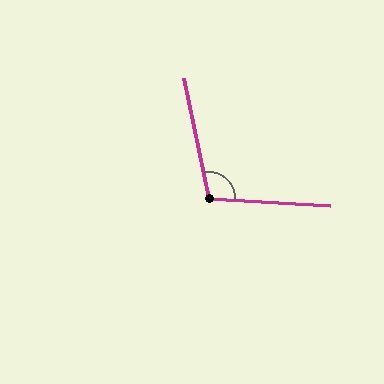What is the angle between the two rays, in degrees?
Approximately 105 degrees.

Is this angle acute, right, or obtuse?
It is obtuse.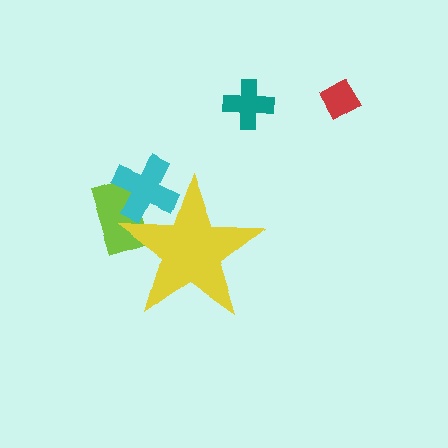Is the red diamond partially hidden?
No, the red diamond is fully visible.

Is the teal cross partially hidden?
No, the teal cross is fully visible.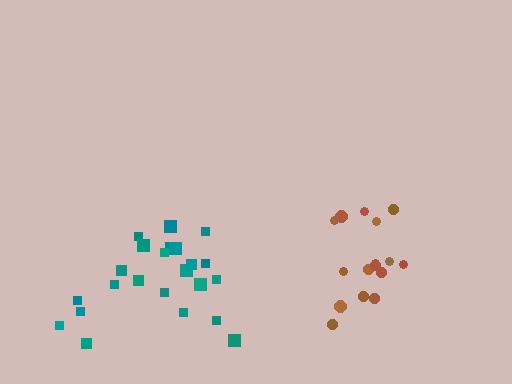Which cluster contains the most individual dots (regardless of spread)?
Teal (23).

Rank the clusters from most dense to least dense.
brown, teal.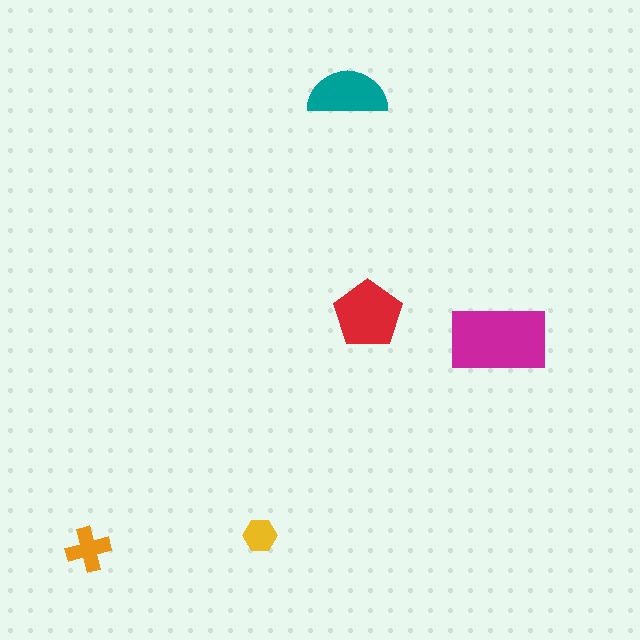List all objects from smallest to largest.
The yellow hexagon, the orange cross, the teal semicircle, the red pentagon, the magenta rectangle.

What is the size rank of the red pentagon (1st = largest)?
2nd.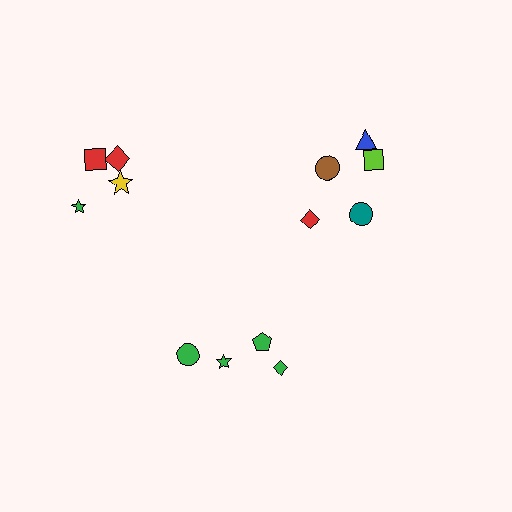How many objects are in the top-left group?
There are 4 objects.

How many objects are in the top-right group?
There are 6 objects.